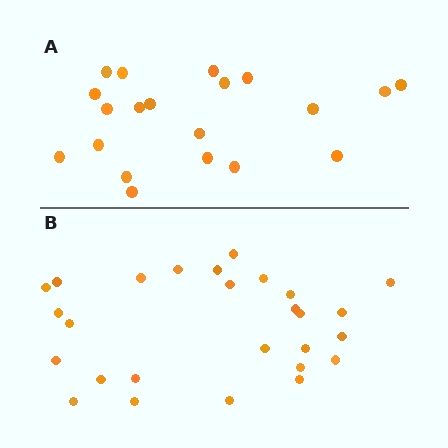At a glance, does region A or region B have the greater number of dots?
Region B (the bottom region) has more dots.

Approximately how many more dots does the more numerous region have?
Region B has roughly 8 or so more dots than region A.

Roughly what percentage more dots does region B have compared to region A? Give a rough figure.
About 35% more.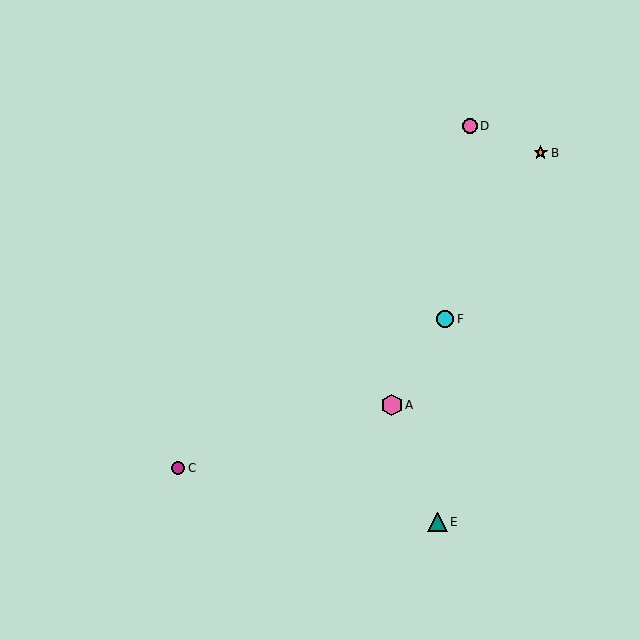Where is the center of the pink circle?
The center of the pink circle is at (470, 126).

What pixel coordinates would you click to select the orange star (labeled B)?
Click at (541, 153) to select the orange star B.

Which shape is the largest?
The pink hexagon (labeled A) is the largest.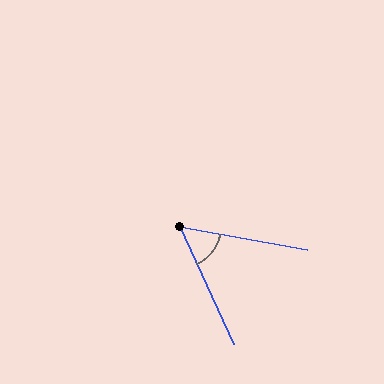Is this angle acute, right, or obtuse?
It is acute.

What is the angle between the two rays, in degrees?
Approximately 55 degrees.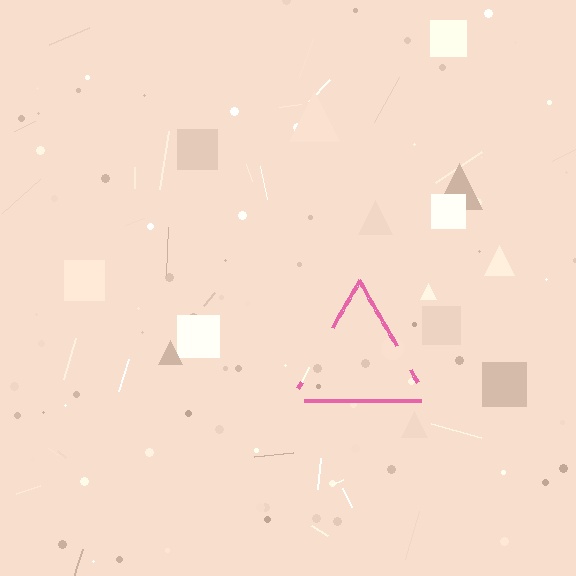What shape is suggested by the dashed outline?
The dashed outline suggests a triangle.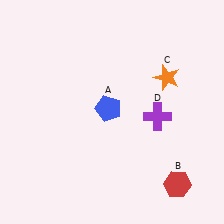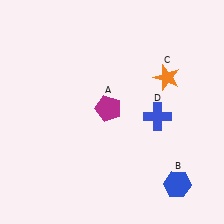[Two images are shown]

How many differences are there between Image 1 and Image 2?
There are 3 differences between the two images.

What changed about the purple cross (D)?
In Image 1, D is purple. In Image 2, it changed to blue.